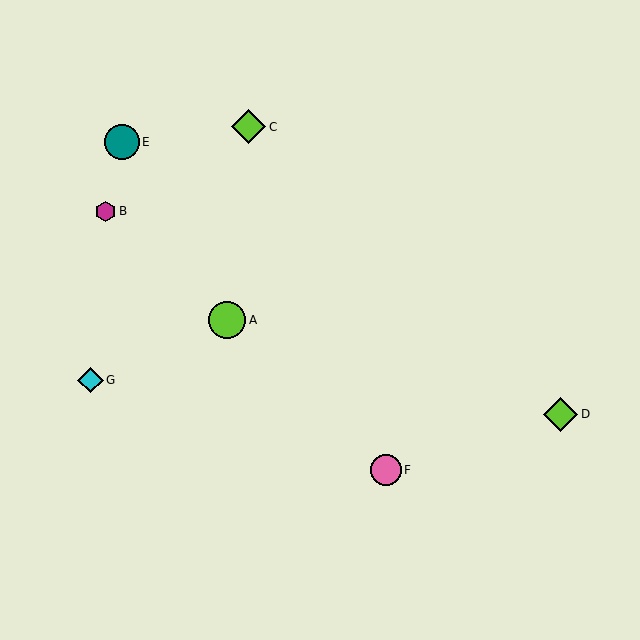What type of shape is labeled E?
Shape E is a teal circle.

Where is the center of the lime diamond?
The center of the lime diamond is at (249, 127).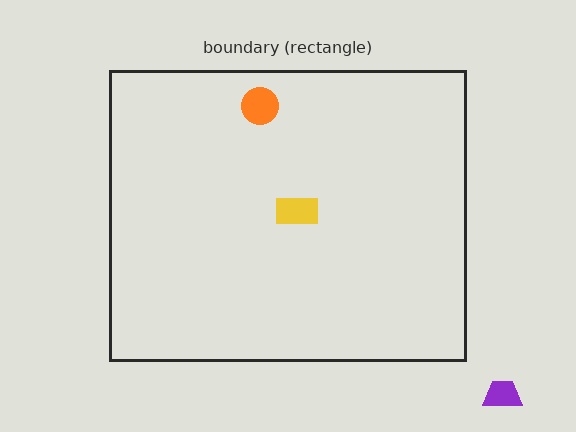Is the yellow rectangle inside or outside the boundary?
Inside.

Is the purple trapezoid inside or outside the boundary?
Outside.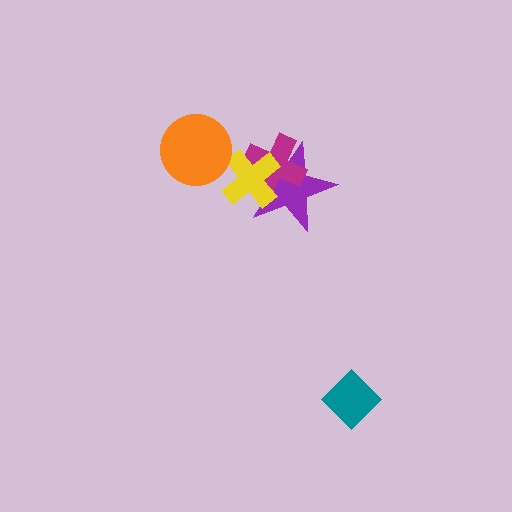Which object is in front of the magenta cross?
The yellow cross is in front of the magenta cross.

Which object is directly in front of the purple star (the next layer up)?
The magenta cross is directly in front of the purple star.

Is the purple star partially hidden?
Yes, it is partially covered by another shape.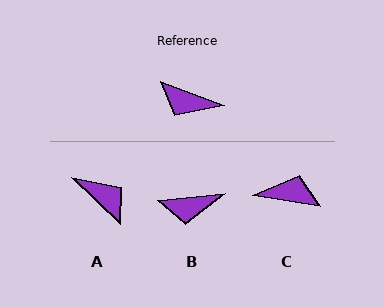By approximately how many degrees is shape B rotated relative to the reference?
Approximately 26 degrees counter-clockwise.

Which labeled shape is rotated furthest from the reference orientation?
C, about 169 degrees away.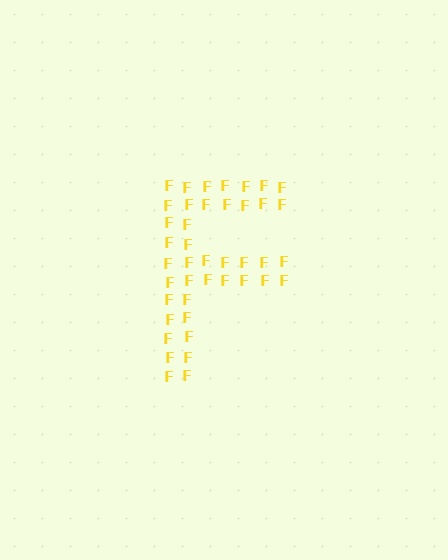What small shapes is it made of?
It is made of small letter F's.